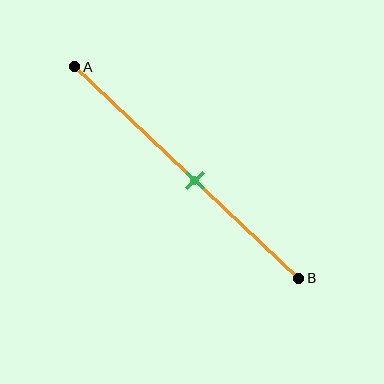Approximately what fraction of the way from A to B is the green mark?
The green mark is approximately 55% of the way from A to B.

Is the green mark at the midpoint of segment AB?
No, the mark is at about 55% from A, not at the 50% midpoint.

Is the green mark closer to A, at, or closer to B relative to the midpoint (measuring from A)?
The green mark is closer to point B than the midpoint of segment AB.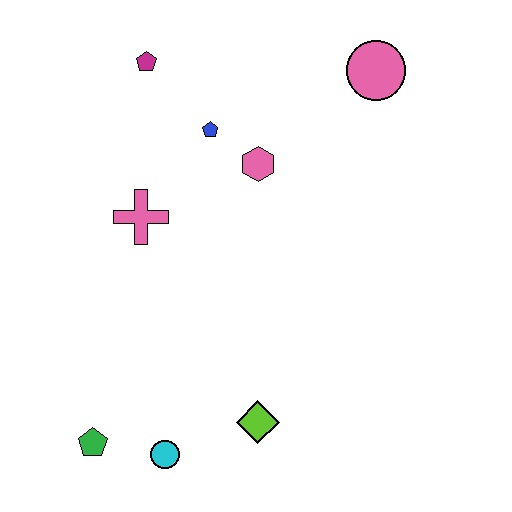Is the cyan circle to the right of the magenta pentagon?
Yes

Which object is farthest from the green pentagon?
The pink circle is farthest from the green pentagon.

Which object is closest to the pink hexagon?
The blue pentagon is closest to the pink hexagon.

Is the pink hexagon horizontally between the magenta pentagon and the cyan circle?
No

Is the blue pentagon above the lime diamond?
Yes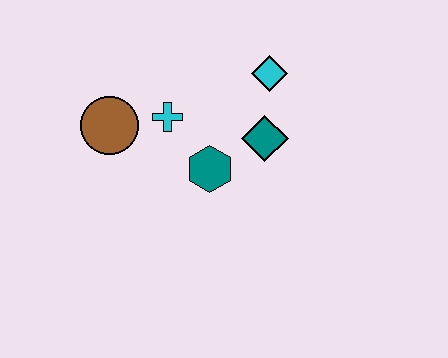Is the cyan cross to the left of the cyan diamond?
Yes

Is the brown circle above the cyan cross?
No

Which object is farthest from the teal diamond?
The brown circle is farthest from the teal diamond.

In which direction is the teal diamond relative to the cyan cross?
The teal diamond is to the right of the cyan cross.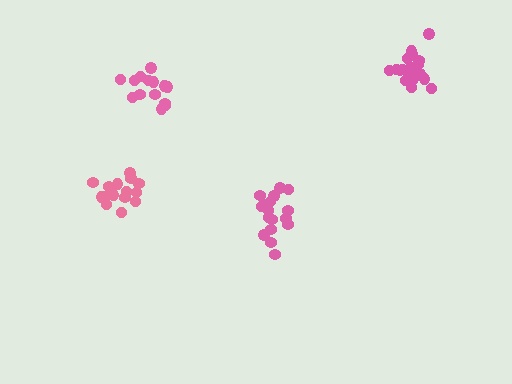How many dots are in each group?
Group 1: 17 dots, Group 2: 14 dots, Group 3: 20 dots, Group 4: 15 dots (66 total).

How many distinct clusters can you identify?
There are 4 distinct clusters.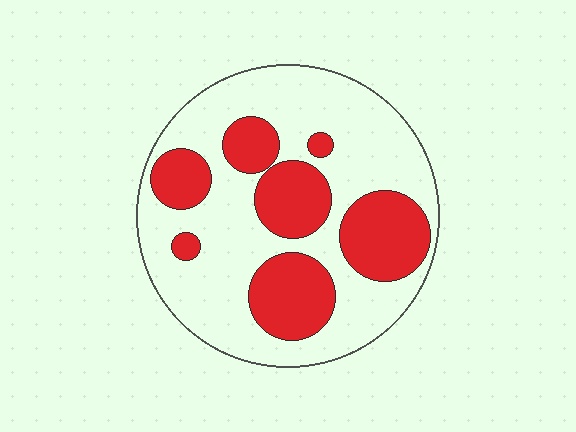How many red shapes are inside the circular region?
7.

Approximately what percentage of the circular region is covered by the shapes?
Approximately 35%.